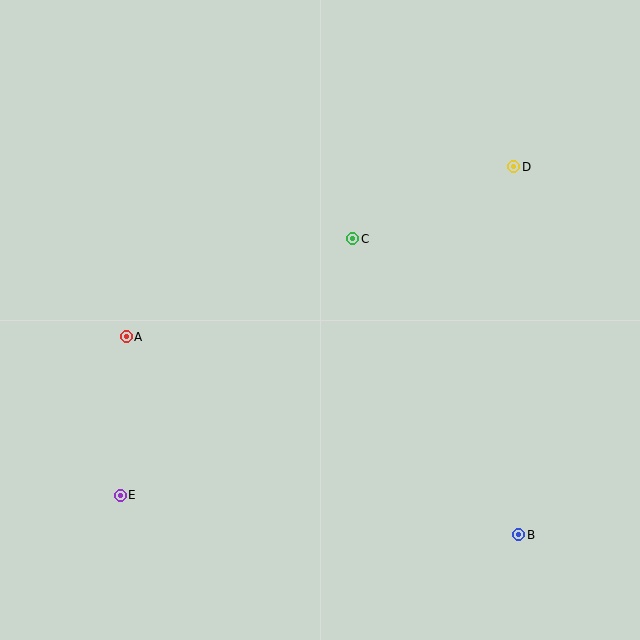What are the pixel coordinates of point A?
Point A is at (126, 337).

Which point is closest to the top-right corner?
Point D is closest to the top-right corner.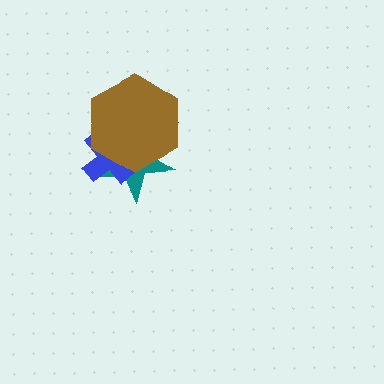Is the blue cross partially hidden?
Yes, it is partially covered by another shape.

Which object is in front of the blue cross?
The brown hexagon is in front of the blue cross.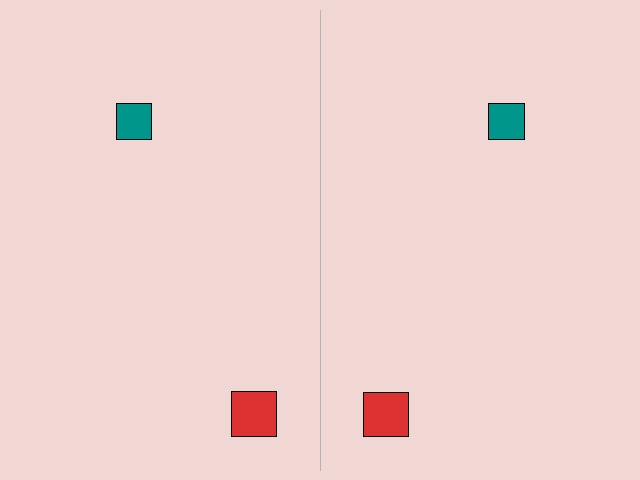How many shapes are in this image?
There are 4 shapes in this image.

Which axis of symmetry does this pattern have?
The pattern has a vertical axis of symmetry running through the center of the image.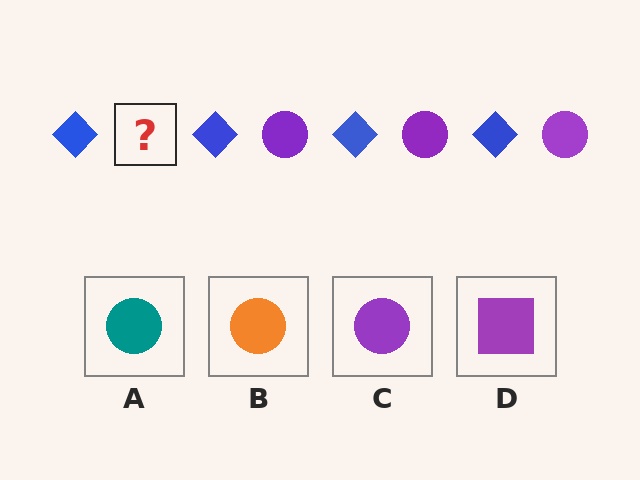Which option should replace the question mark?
Option C.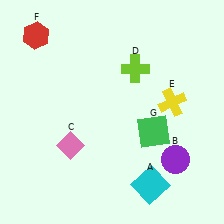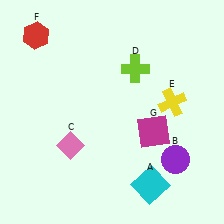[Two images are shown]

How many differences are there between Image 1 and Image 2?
There is 1 difference between the two images.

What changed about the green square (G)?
In Image 1, G is green. In Image 2, it changed to magenta.